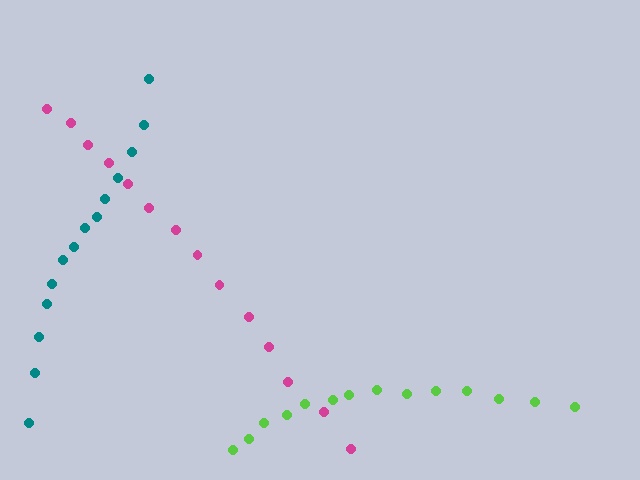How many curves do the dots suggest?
There are 3 distinct paths.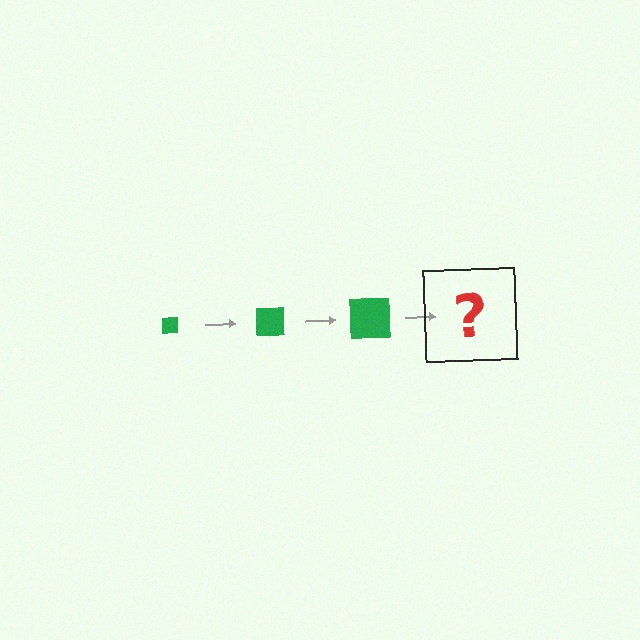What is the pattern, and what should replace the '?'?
The pattern is that the square gets progressively larger each step. The '?' should be a green square, larger than the previous one.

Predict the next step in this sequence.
The next step is a green square, larger than the previous one.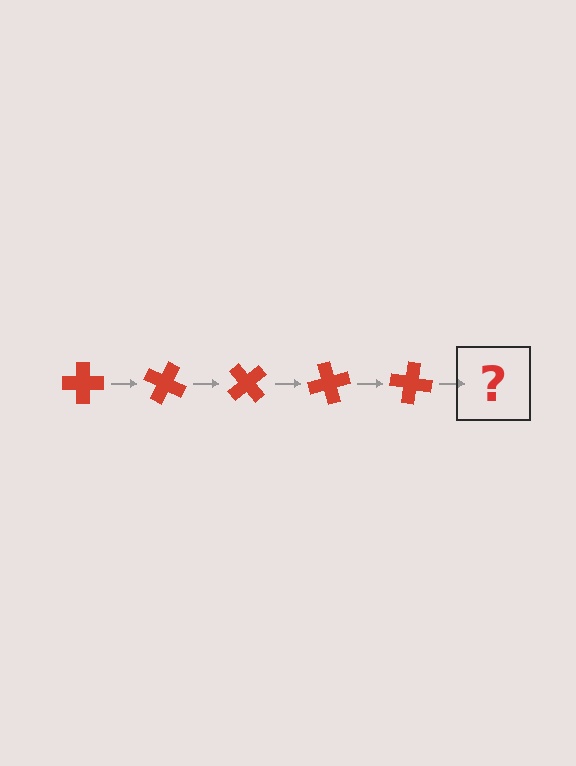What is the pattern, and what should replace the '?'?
The pattern is that the cross rotates 25 degrees each step. The '?' should be a red cross rotated 125 degrees.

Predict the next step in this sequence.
The next step is a red cross rotated 125 degrees.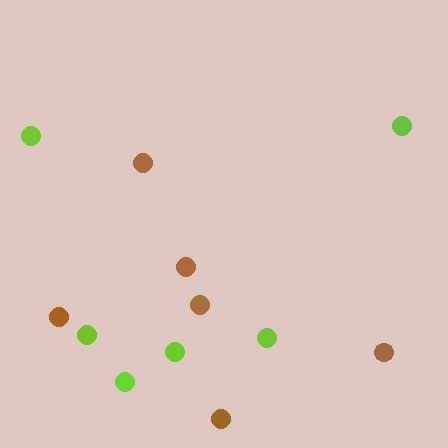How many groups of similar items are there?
There are 2 groups: one group of brown circles (6) and one group of lime circles (6).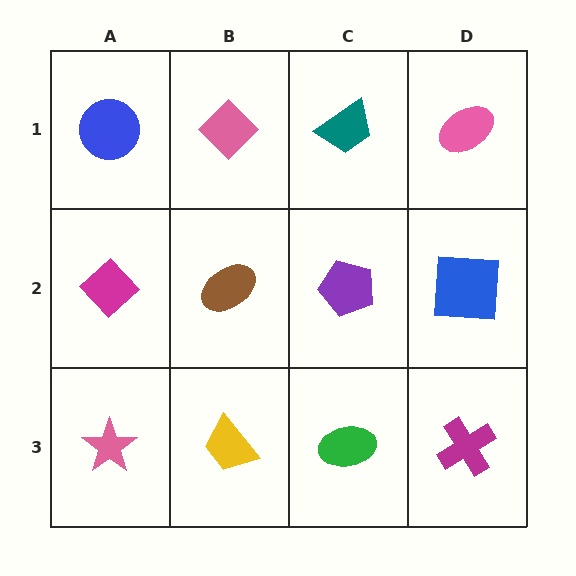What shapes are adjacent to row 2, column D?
A pink ellipse (row 1, column D), a magenta cross (row 3, column D), a purple pentagon (row 2, column C).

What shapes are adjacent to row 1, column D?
A blue square (row 2, column D), a teal trapezoid (row 1, column C).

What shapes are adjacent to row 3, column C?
A purple pentagon (row 2, column C), a yellow trapezoid (row 3, column B), a magenta cross (row 3, column D).